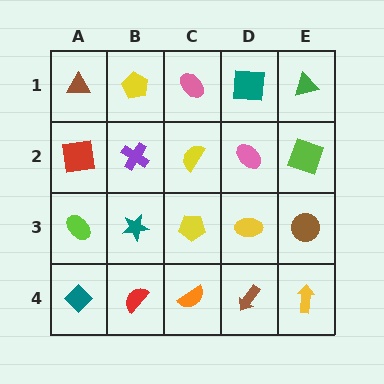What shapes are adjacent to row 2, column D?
A teal square (row 1, column D), a yellow ellipse (row 3, column D), a yellow semicircle (row 2, column C), a lime square (row 2, column E).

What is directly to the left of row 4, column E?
A brown arrow.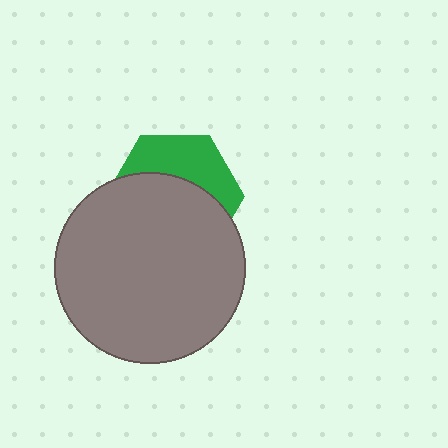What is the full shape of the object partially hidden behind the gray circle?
The partially hidden object is a green hexagon.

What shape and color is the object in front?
The object in front is a gray circle.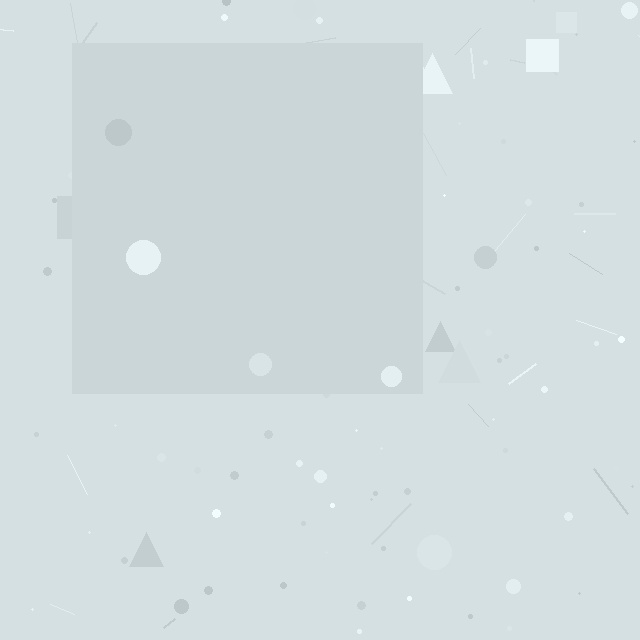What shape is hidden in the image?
A square is hidden in the image.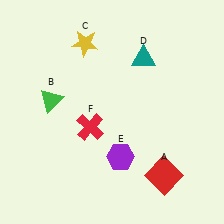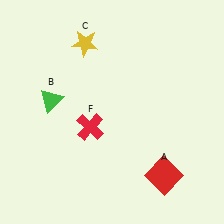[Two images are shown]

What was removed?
The purple hexagon (E), the teal triangle (D) were removed in Image 2.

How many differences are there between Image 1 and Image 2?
There are 2 differences between the two images.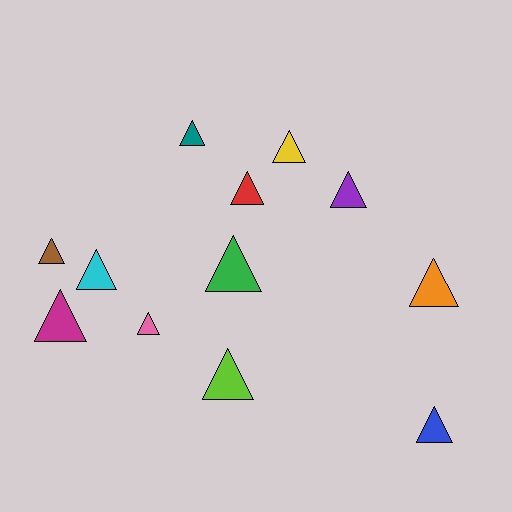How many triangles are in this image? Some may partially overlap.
There are 12 triangles.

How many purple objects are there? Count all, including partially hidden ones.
There is 1 purple object.